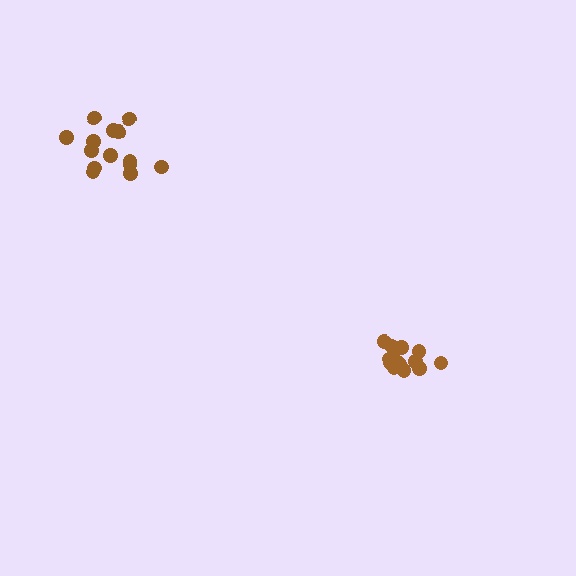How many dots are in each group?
Group 1: 14 dots, Group 2: 14 dots (28 total).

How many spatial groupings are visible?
There are 2 spatial groupings.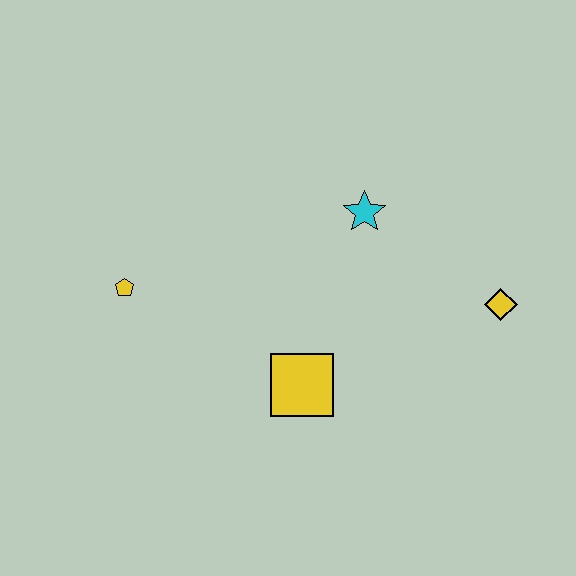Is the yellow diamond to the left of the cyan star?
No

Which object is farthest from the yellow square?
The yellow diamond is farthest from the yellow square.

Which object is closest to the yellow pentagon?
The yellow square is closest to the yellow pentagon.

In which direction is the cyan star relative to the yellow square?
The cyan star is above the yellow square.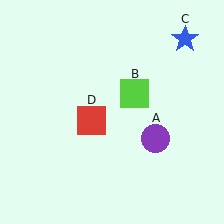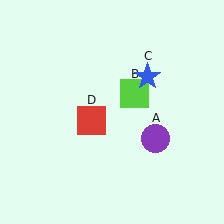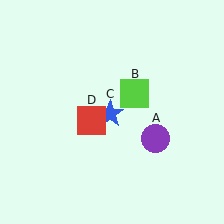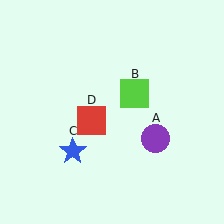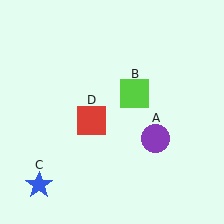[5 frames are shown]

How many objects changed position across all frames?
1 object changed position: blue star (object C).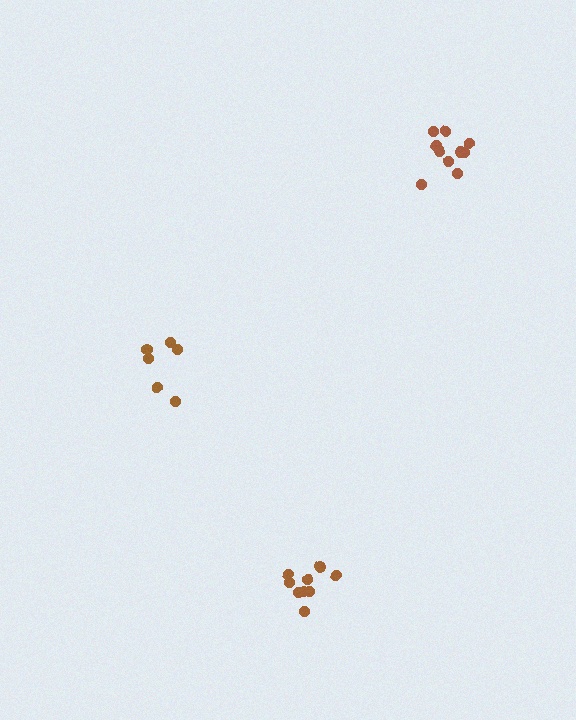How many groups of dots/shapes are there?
There are 3 groups.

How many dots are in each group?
Group 1: 10 dots, Group 2: 9 dots, Group 3: 6 dots (25 total).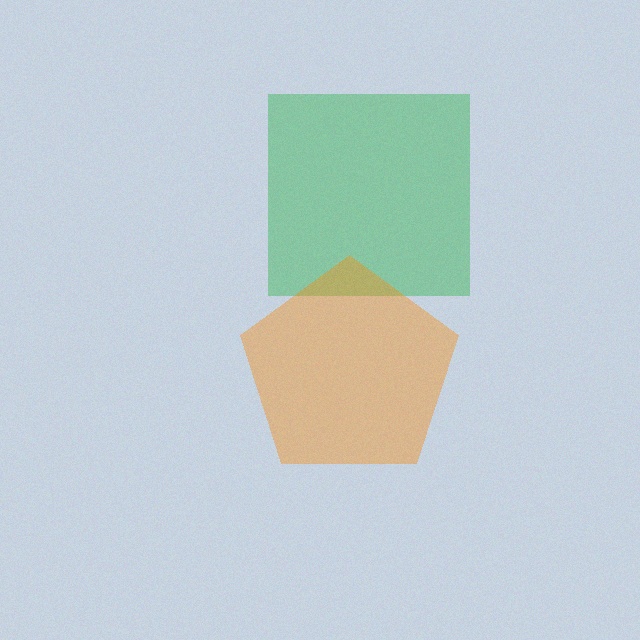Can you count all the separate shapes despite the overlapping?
Yes, there are 2 separate shapes.